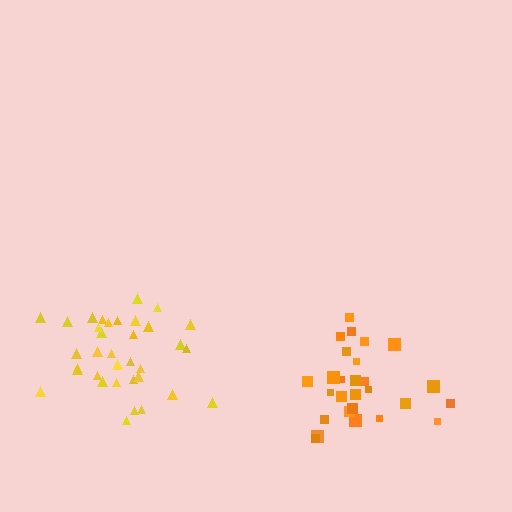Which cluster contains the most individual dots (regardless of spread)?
Yellow (35).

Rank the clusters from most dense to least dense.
yellow, orange.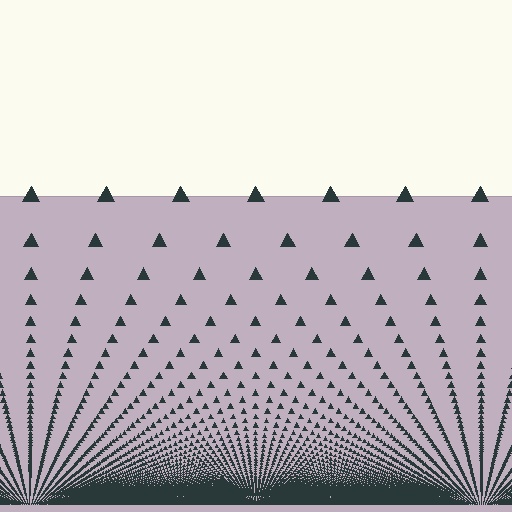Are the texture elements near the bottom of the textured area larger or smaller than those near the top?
Smaller. The gradient is inverted — elements near the bottom are smaller and denser.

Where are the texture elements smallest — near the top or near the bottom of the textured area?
Near the bottom.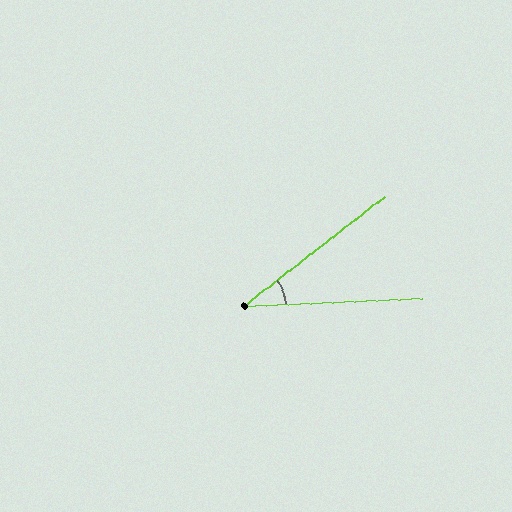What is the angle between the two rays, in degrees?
Approximately 35 degrees.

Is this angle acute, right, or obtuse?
It is acute.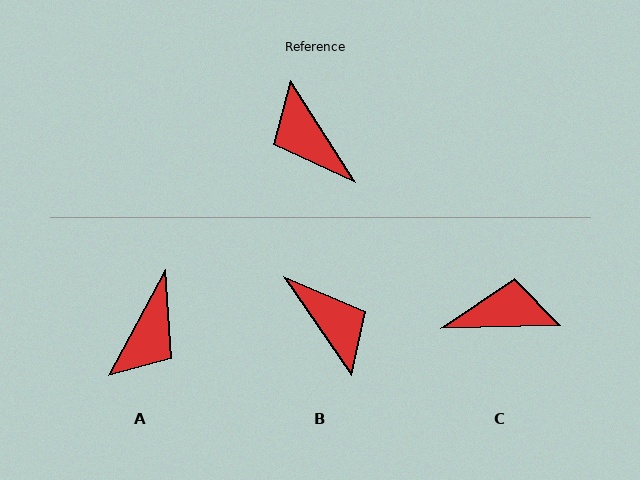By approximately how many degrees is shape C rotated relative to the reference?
Approximately 121 degrees clockwise.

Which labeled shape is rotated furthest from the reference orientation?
B, about 178 degrees away.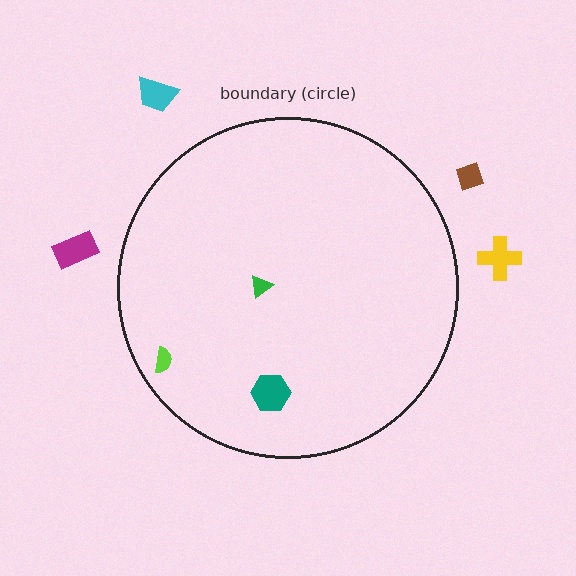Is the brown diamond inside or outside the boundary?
Outside.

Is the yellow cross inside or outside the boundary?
Outside.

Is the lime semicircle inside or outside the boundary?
Inside.